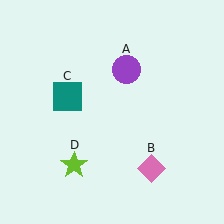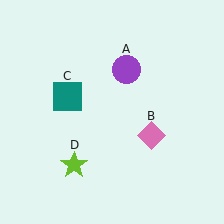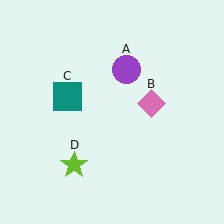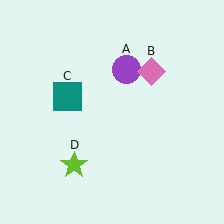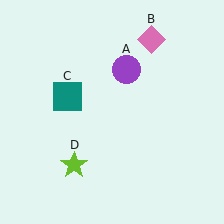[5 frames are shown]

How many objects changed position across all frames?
1 object changed position: pink diamond (object B).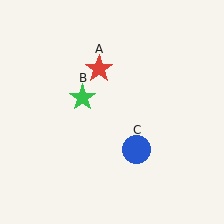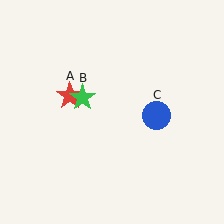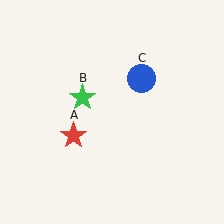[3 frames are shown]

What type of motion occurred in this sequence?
The red star (object A), blue circle (object C) rotated counterclockwise around the center of the scene.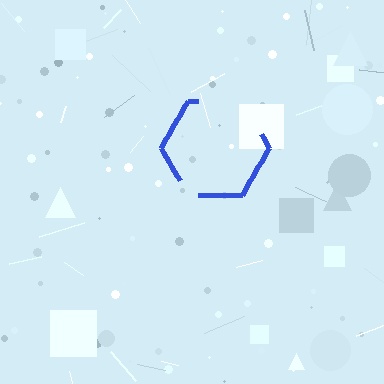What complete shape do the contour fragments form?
The contour fragments form a hexagon.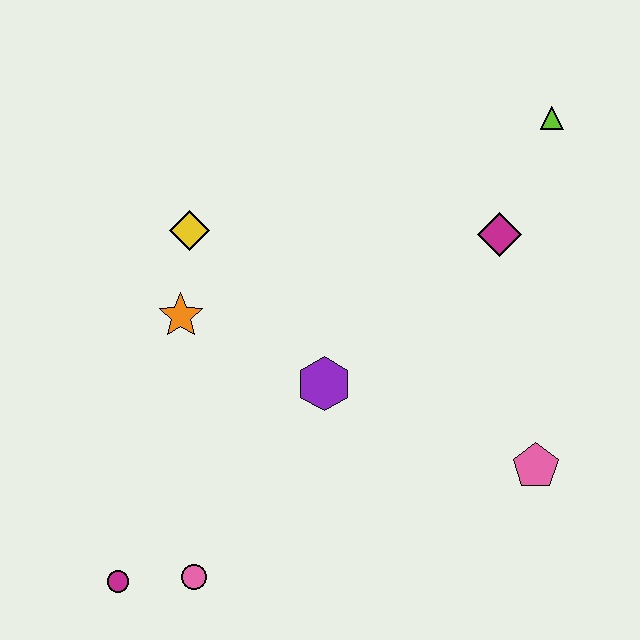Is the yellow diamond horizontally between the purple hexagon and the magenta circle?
Yes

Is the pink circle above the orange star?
No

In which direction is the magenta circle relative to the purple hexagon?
The magenta circle is to the left of the purple hexagon.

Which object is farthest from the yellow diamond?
The pink pentagon is farthest from the yellow diamond.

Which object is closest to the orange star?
The yellow diamond is closest to the orange star.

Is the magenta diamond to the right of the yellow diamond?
Yes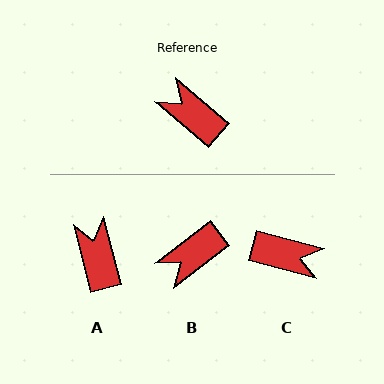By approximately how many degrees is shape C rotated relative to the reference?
Approximately 154 degrees clockwise.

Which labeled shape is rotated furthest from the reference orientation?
C, about 154 degrees away.